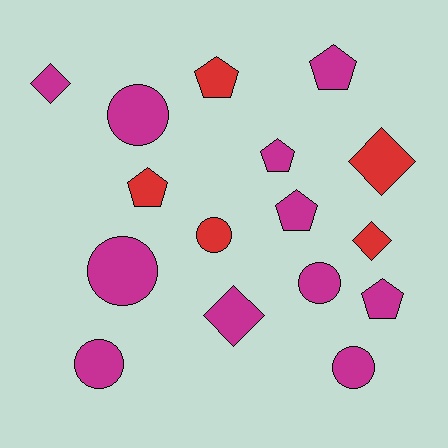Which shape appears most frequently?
Circle, with 6 objects.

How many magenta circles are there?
There are 5 magenta circles.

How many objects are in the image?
There are 16 objects.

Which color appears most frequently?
Magenta, with 11 objects.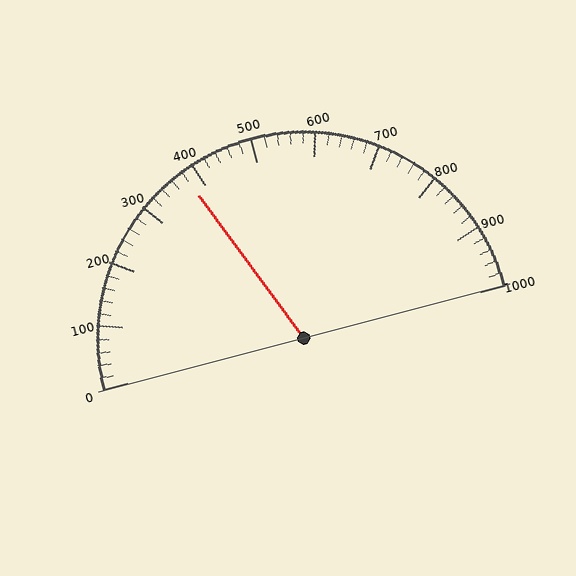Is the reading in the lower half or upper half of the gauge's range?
The reading is in the lower half of the range (0 to 1000).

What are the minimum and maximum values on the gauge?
The gauge ranges from 0 to 1000.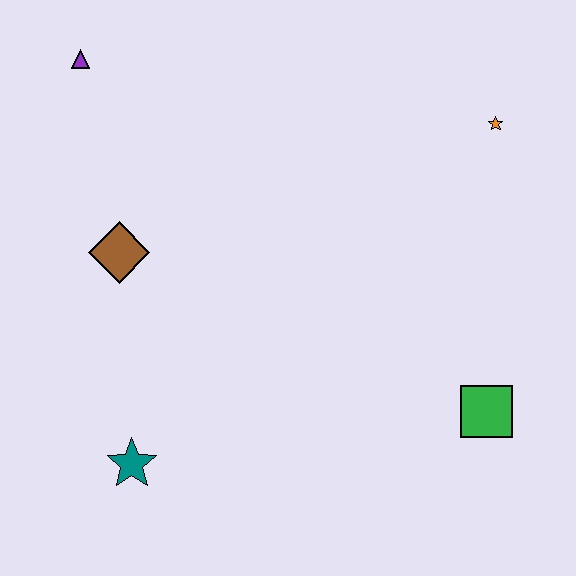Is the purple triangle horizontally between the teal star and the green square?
No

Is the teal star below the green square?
Yes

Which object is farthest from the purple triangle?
The green square is farthest from the purple triangle.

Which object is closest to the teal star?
The brown diamond is closest to the teal star.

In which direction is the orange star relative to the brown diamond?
The orange star is to the right of the brown diamond.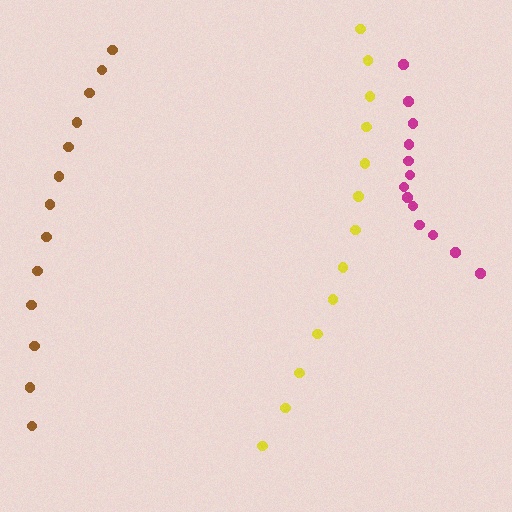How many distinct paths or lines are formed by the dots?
There are 3 distinct paths.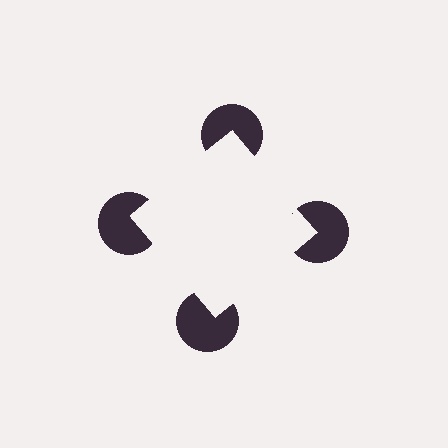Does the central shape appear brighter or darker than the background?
It typically appears slightly brighter than the background, even though no actual brightness change is drawn.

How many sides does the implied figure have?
4 sides.